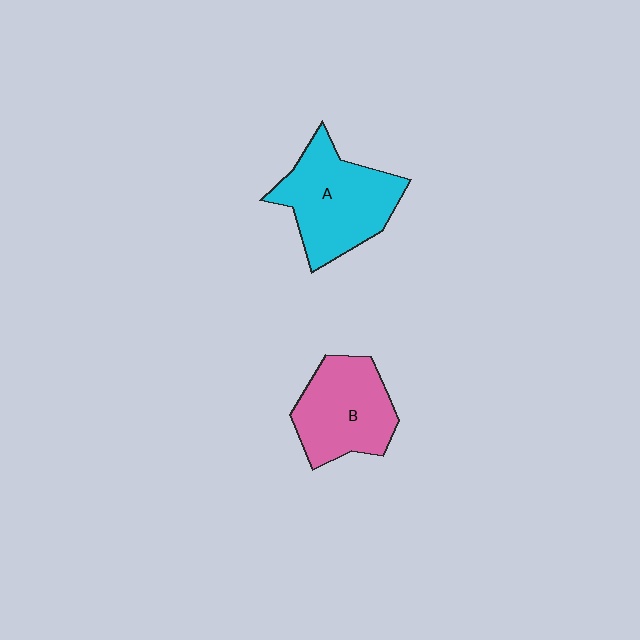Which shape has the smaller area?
Shape B (pink).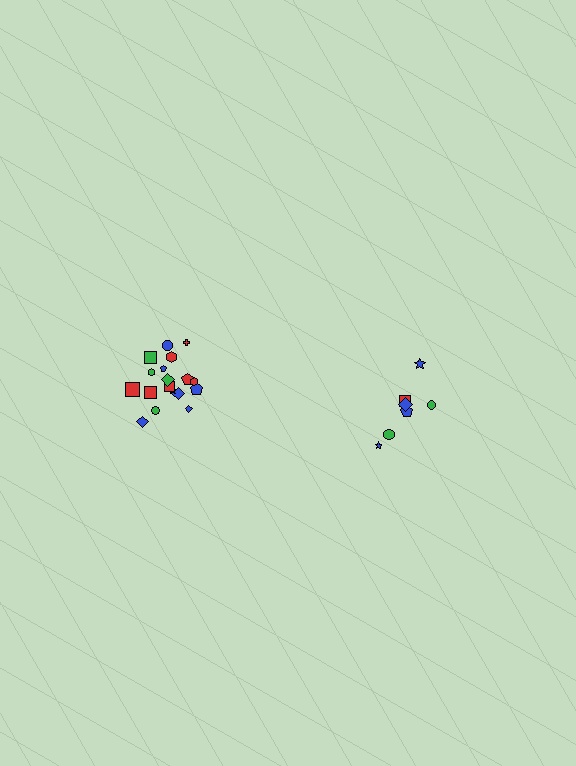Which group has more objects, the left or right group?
The left group.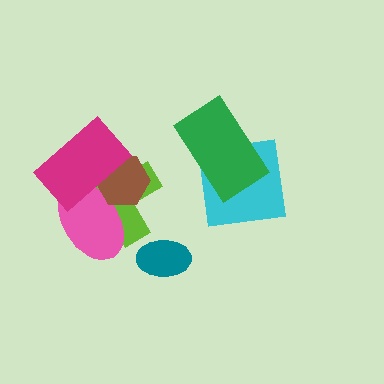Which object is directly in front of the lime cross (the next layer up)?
The pink ellipse is directly in front of the lime cross.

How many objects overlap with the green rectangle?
1 object overlaps with the green rectangle.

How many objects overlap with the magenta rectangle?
3 objects overlap with the magenta rectangle.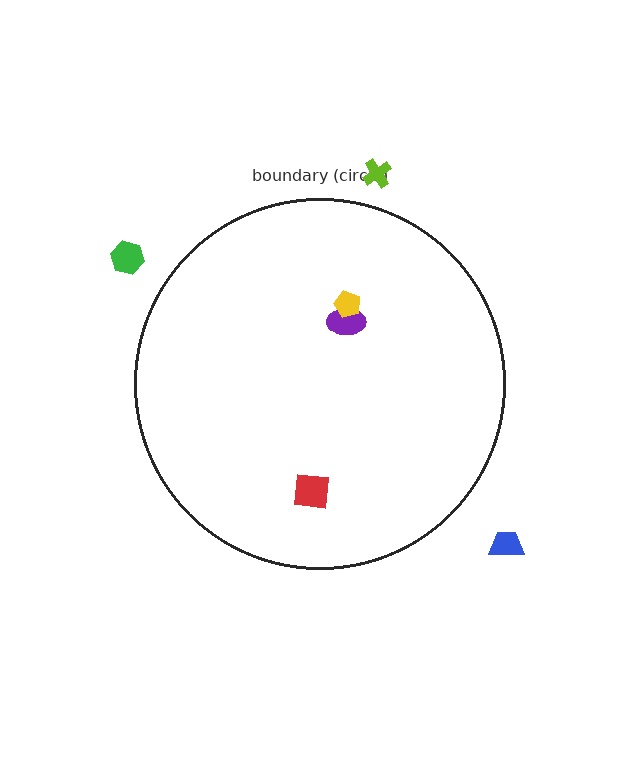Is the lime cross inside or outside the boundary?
Outside.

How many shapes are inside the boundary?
3 inside, 3 outside.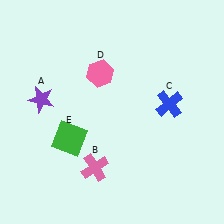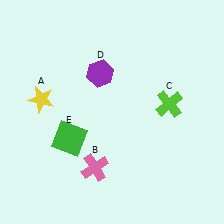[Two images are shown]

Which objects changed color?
A changed from purple to yellow. C changed from blue to lime. D changed from pink to purple.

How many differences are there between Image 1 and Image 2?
There are 3 differences between the two images.